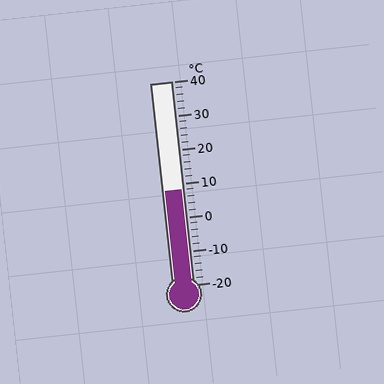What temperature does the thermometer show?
The thermometer shows approximately 8°C.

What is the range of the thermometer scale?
The thermometer scale ranges from -20°C to 40°C.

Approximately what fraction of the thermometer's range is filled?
The thermometer is filled to approximately 45% of its range.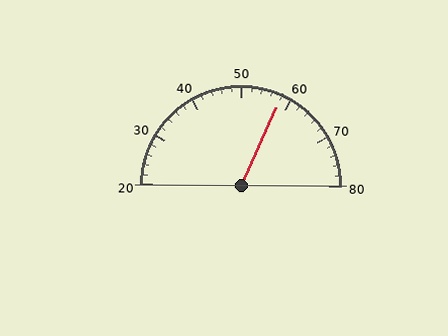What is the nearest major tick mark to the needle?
The nearest major tick mark is 60.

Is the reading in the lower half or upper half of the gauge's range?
The reading is in the upper half of the range (20 to 80).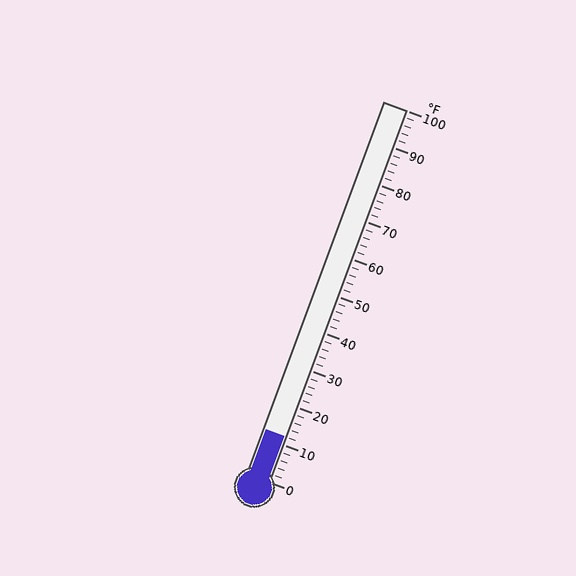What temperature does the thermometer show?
The thermometer shows approximately 12°F.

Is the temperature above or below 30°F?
The temperature is below 30°F.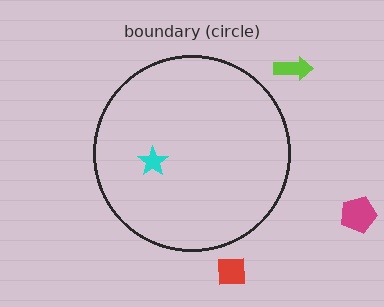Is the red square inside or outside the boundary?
Outside.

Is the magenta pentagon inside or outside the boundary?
Outside.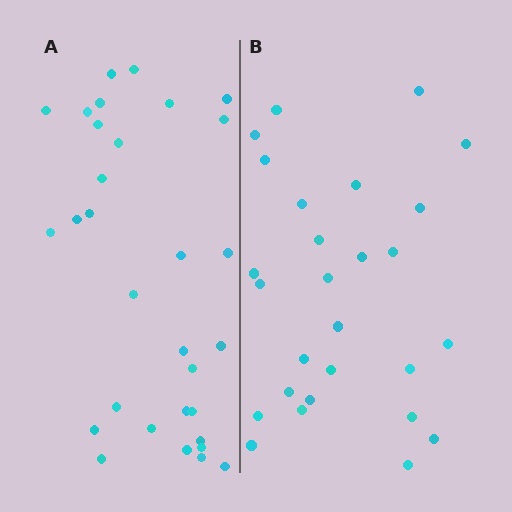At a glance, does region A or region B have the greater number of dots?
Region A (the left region) has more dots.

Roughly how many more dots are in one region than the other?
Region A has about 4 more dots than region B.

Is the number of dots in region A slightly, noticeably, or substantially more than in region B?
Region A has only slightly more — the two regions are fairly close. The ratio is roughly 1.1 to 1.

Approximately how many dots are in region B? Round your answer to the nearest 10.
About 30 dots. (The exact count is 27, which rounds to 30.)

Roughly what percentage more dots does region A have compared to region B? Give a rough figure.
About 15% more.